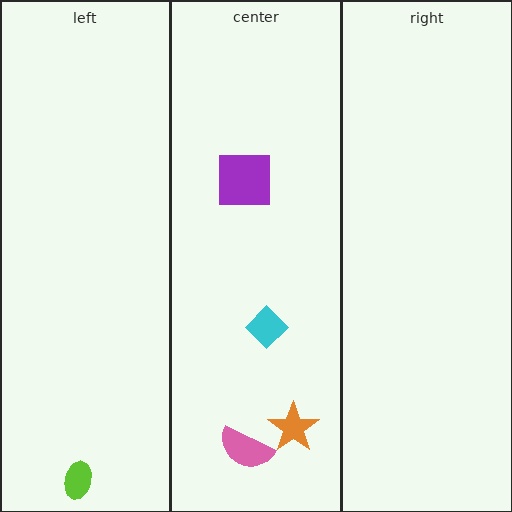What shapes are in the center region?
The orange star, the pink semicircle, the purple square, the cyan diamond.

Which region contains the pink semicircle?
The center region.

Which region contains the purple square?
The center region.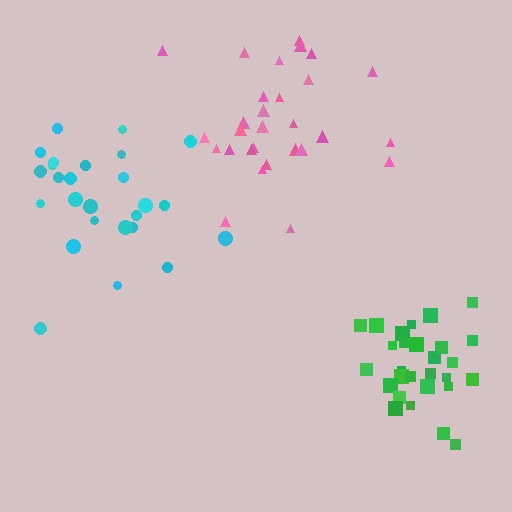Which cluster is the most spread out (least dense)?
Cyan.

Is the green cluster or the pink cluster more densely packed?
Green.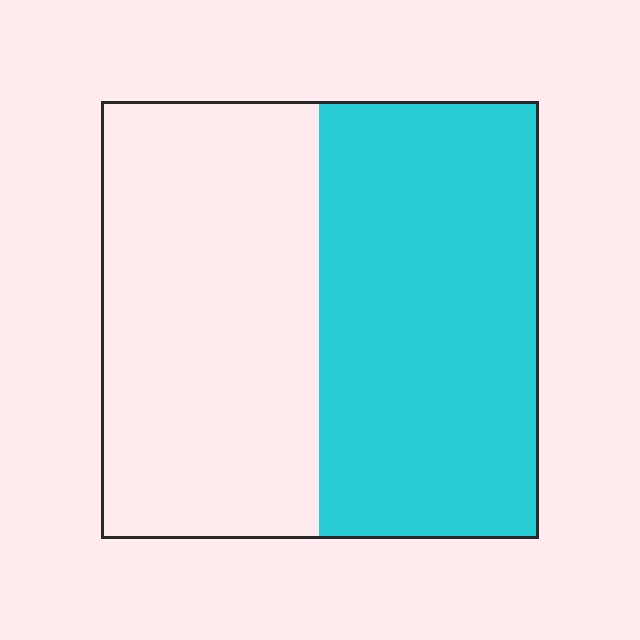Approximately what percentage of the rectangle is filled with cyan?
Approximately 50%.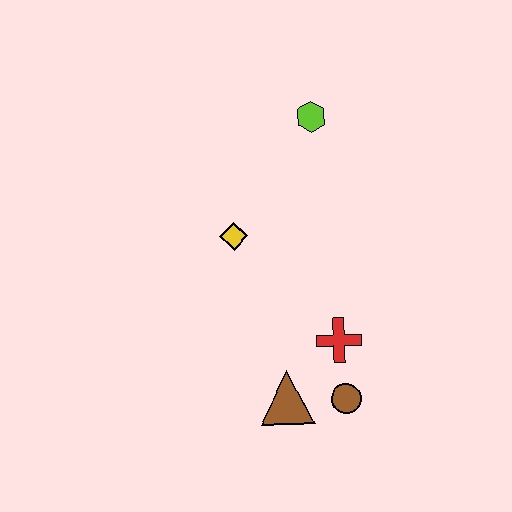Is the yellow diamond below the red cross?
No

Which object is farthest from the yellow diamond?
The brown circle is farthest from the yellow diamond.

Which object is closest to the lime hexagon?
The yellow diamond is closest to the lime hexagon.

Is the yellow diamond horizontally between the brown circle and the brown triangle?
No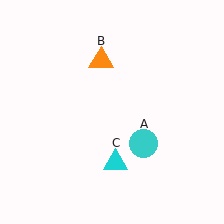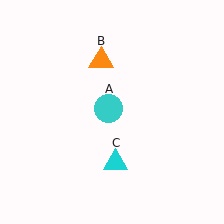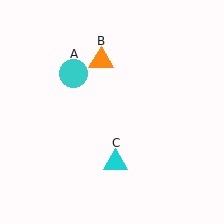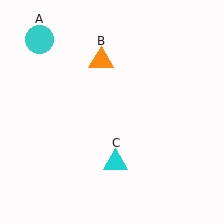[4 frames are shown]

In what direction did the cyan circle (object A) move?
The cyan circle (object A) moved up and to the left.